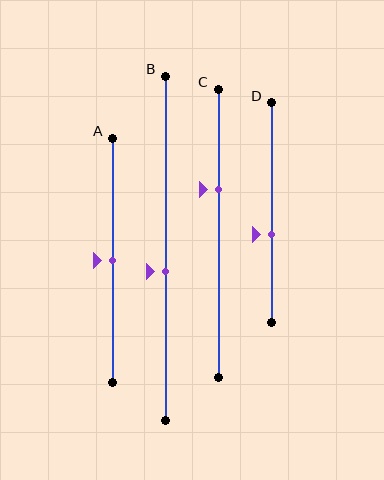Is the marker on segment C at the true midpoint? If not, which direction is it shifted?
No, the marker on segment C is shifted upward by about 15% of the segment length.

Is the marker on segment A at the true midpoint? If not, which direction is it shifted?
Yes, the marker on segment A is at the true midpoint.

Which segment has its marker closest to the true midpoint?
Segment A has its marker closest to the true midpoint.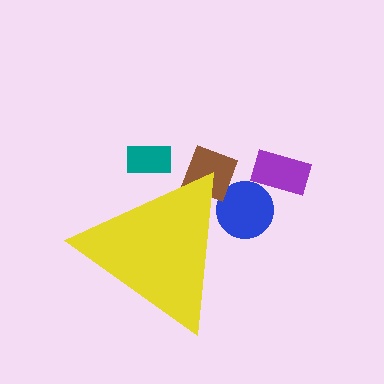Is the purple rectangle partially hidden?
No, the purple rectangle is fully visible.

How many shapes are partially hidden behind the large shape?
3 shapes are partially hidden.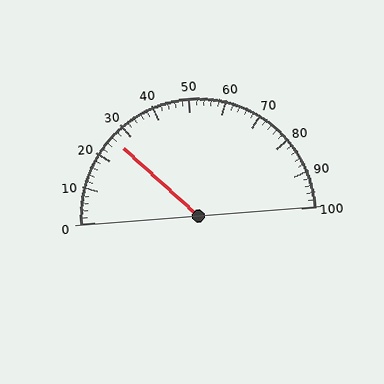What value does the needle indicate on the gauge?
The needle indicates approximately 26.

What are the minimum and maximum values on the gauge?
The gauge ranges from 0 to 100.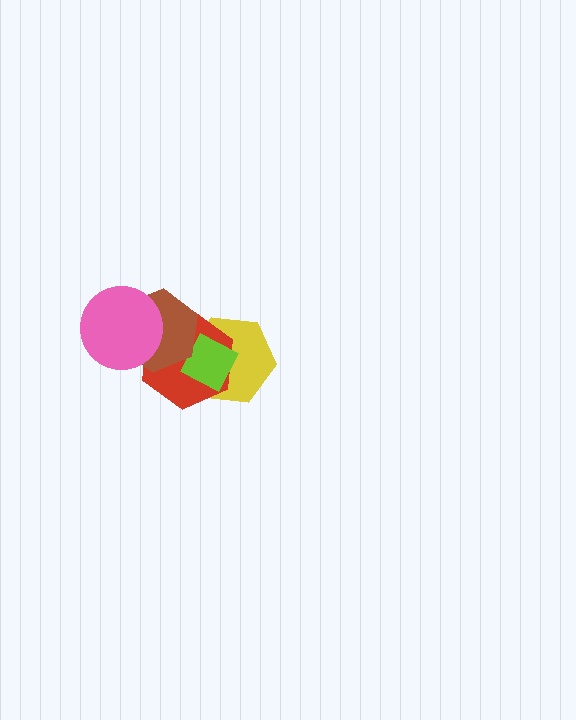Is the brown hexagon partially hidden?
Yes, it is partially covered by another shape.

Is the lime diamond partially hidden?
Yes, it is partially covered by another shape.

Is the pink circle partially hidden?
No, no other shape covers it.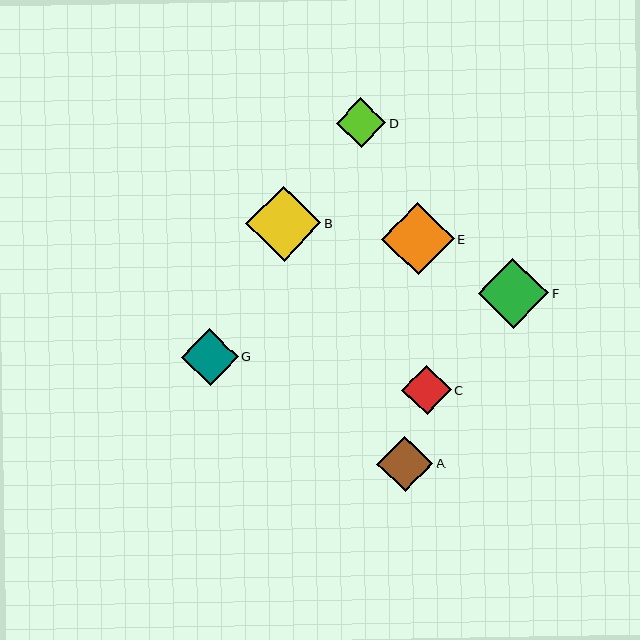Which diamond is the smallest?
Diamond C is the smallest with a size of approximately 49 pixels.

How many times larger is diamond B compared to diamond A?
Diamond B is approximately 1.4 times the size of diamond A.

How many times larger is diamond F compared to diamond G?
Diamond F is approximately 1.2 times the size of diamond G.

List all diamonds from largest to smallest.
From largest to smallest: B, E, F, G, A, D, C.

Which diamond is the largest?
Diamond B is the largest with a size of approximately 76 pixels.